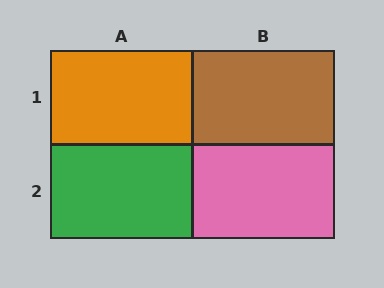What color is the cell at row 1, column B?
Brown.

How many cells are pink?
1 cell is pink.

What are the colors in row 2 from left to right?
Green, pink.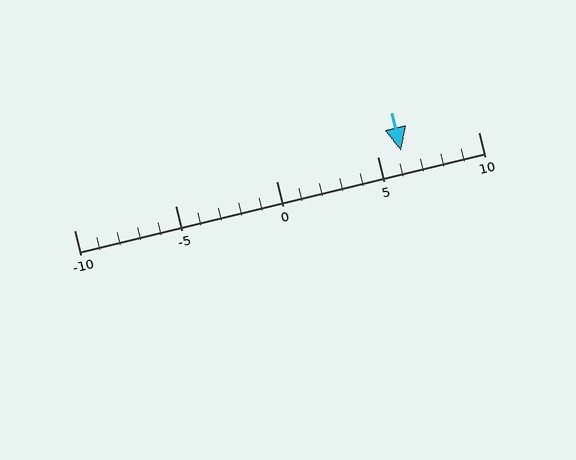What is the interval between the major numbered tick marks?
The major tick marks are spaced 5 units apart.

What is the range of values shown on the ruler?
The ruler shows values from -10 to 10.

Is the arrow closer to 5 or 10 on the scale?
The arrow is closer to 5.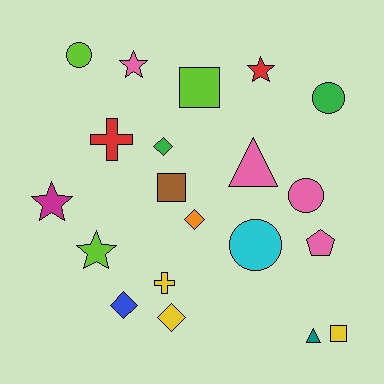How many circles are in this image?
There are 4 circles.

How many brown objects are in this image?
There is 1 brown object.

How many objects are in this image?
There are 20 objects.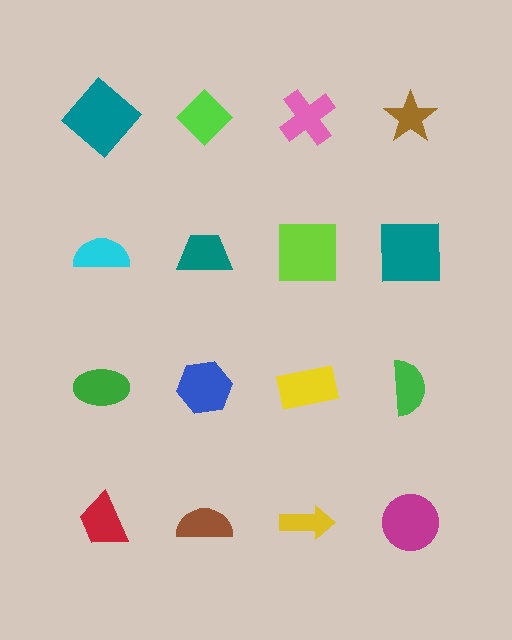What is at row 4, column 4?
A magenta circle.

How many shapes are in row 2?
4 shapes.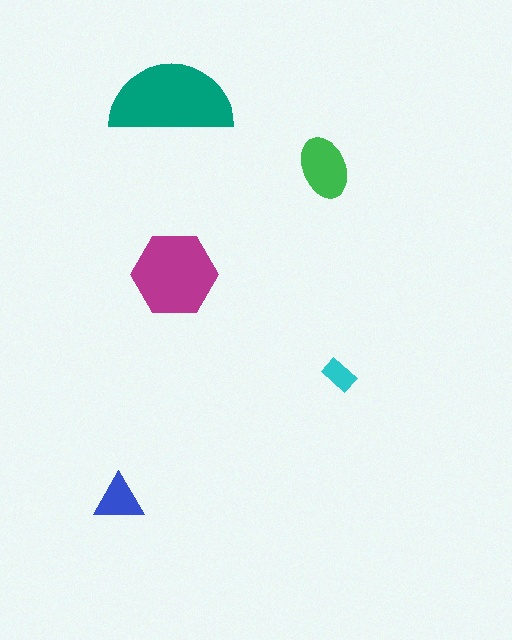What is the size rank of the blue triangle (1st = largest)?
4th.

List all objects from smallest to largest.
The cyan rectangle, the blue triangle, the green ellipse, the magenta hexagon, the teal semicircle.